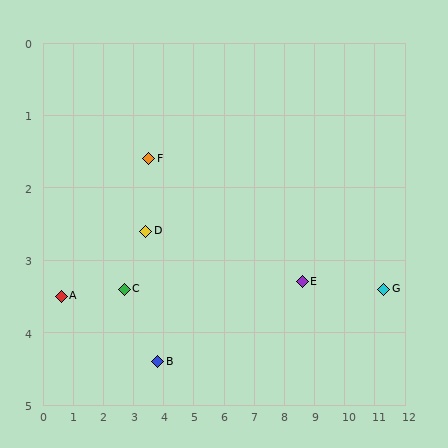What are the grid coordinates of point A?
Point A is at approximately (0.6, 3.5).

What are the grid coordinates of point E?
Point E is at approximately (8.6, 3.3).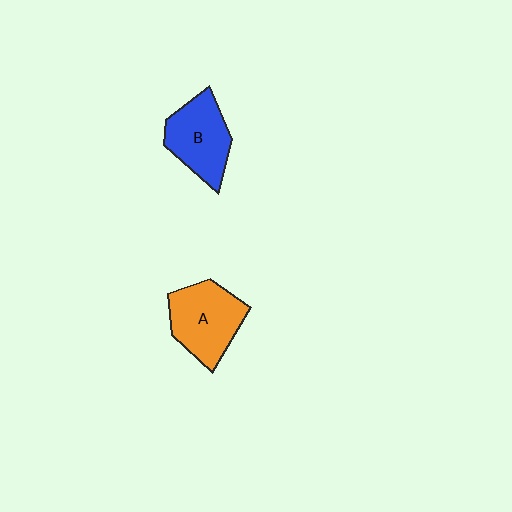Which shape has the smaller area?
Shape B (blue).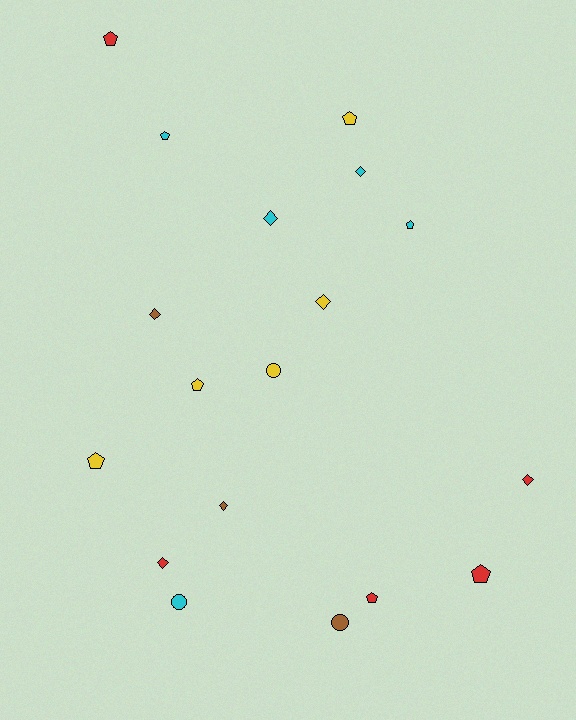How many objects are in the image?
There are 18 objects.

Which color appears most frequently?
Red, with 5 objects.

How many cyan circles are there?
There is 1 cyan circle.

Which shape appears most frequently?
Pentagon, with 8 objects.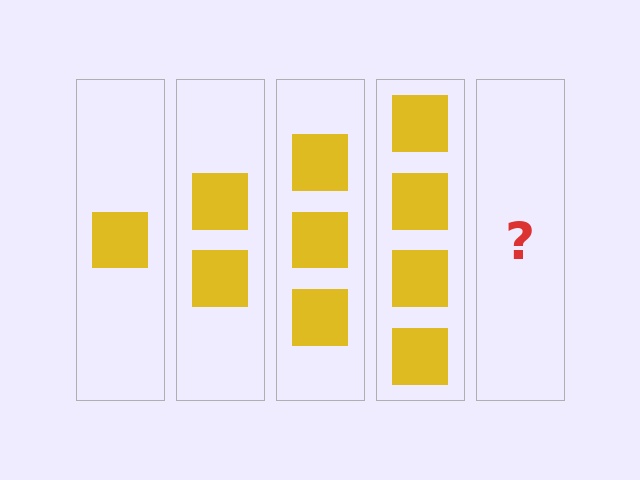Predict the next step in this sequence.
The next step is 5 squares.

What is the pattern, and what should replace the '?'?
The pattern is that each step adds one more square. The '?' should be 5 squares.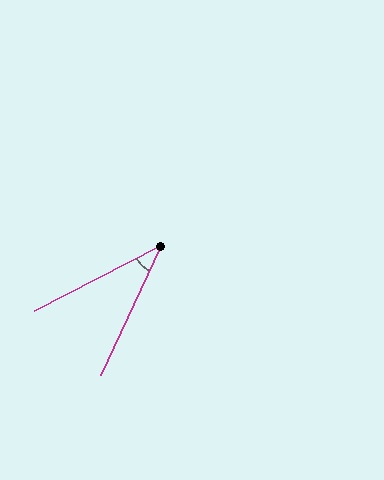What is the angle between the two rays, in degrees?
Approximately 37 degrees.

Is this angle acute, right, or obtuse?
It is acute.